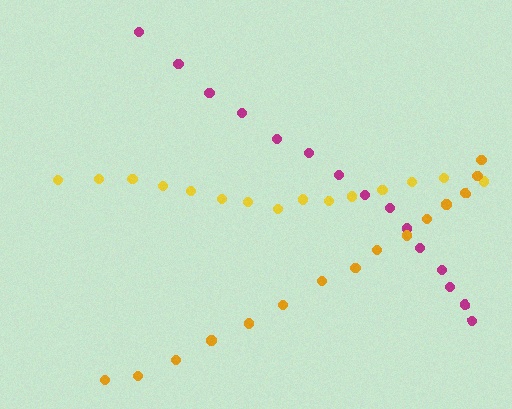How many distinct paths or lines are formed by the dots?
There are 3 distinct paths.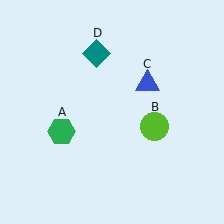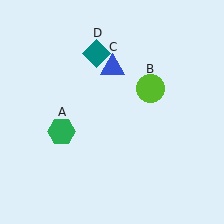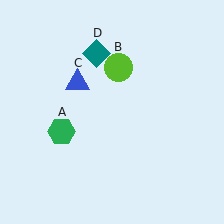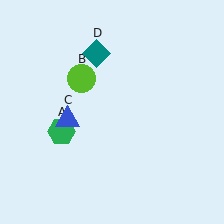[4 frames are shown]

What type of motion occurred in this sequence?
The lime circle (object B), blue triangle (object C) rotated counterclockwise around the center of the scene.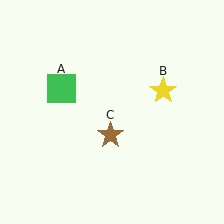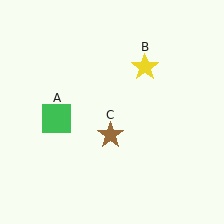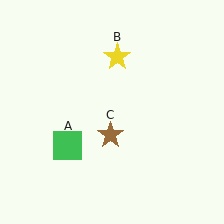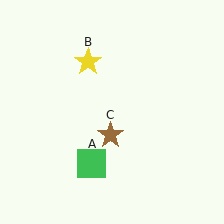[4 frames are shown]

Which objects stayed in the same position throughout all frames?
Brown star (object C) remained stationary.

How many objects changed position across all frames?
2 objects changed position: green square (object A), yellow star (object B).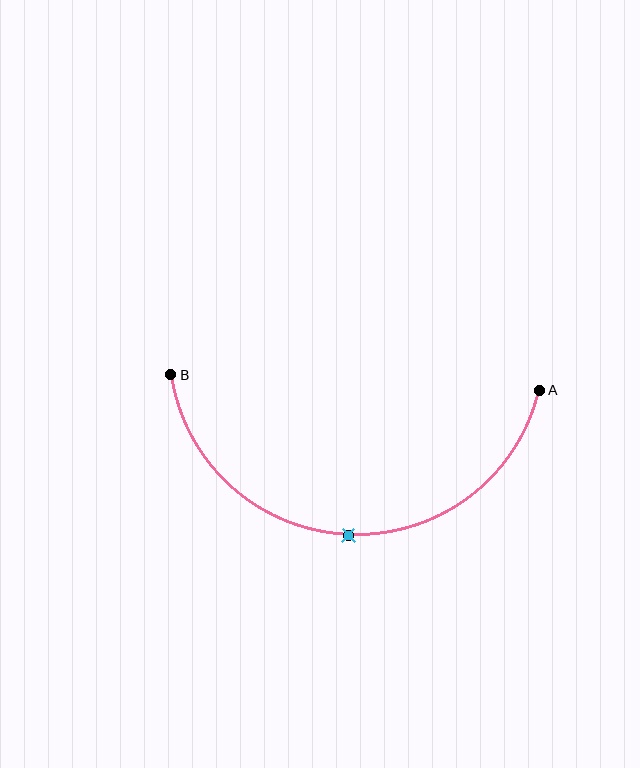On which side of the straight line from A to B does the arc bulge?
The arc bulges below the straight line connecting A and B.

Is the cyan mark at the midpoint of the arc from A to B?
Yes. The cyan mark lies on the arc at equal arc-length from both A and B — it is the arc midpoint.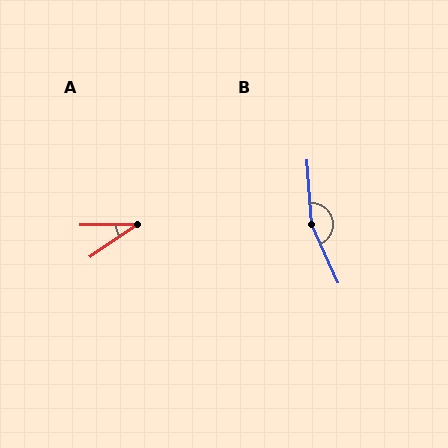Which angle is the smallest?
A, at approximately 34 degrees.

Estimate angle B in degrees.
Approximately 160 degrees.